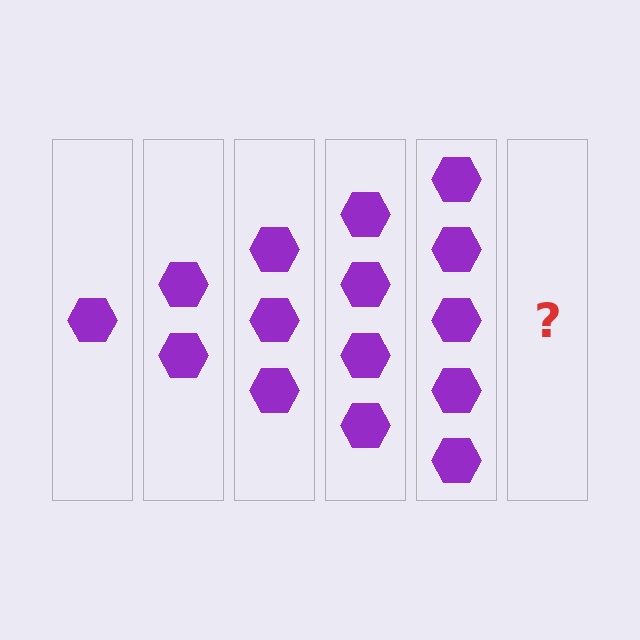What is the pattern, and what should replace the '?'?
The pattern is that each step adds one more hexagon. The '?' should be 6 hexagons.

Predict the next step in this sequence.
The next step is 6 hexagons.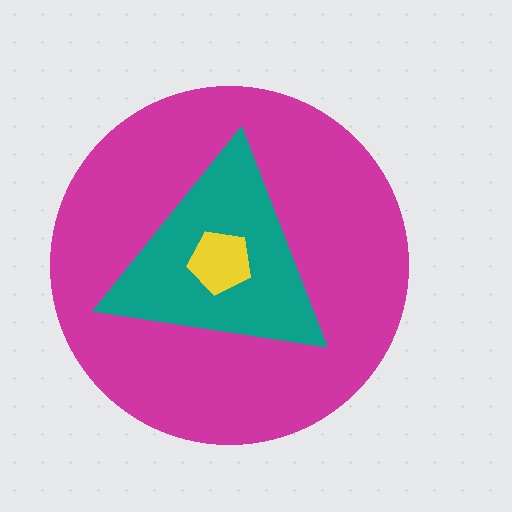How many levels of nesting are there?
3.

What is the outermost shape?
The magenta circle.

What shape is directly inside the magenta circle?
The teal triangle.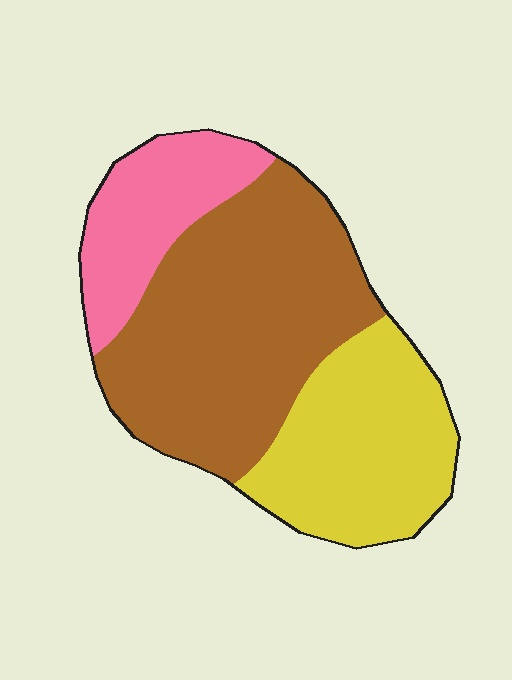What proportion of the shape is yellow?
Yellow takes up between a quarter and a half of the shape.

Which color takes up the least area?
Pink, at roughly 20%.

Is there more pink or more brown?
Brown.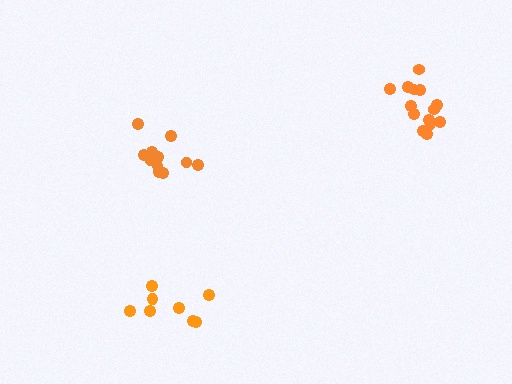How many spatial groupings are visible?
There are 3 spatial groupings.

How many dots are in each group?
Group 1: 8 dots, Group 2: 12 dots, Group 3: 14 dots (34 total).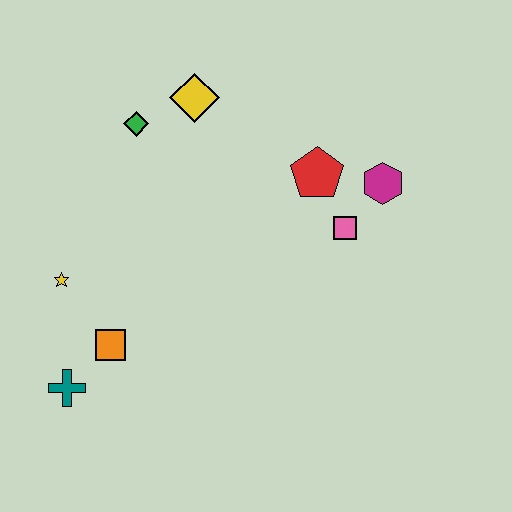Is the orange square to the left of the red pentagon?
Yes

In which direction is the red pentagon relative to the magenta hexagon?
The red pentagon is to the left of the magenta hexagon.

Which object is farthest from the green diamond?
The teal cross is farthest from the green diamond.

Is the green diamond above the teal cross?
Yes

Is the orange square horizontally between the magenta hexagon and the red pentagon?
No